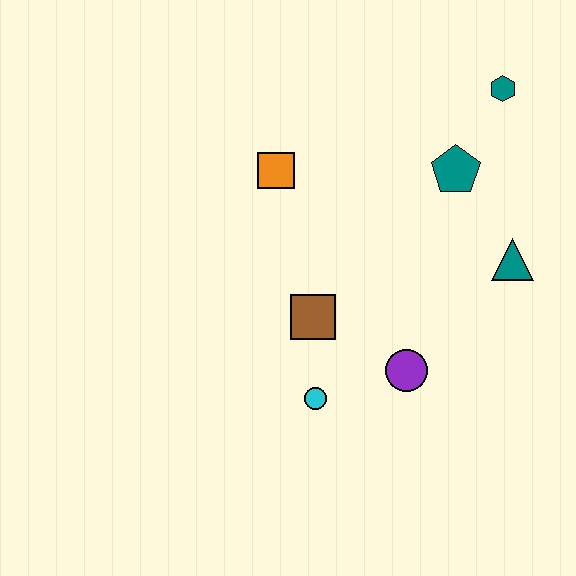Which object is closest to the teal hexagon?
The teal pentagon is closest to the teal hexagon.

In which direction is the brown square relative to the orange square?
The brown square is below the orange square.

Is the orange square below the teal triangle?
No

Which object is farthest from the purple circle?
The teal hexagon is farthest from the purple circle.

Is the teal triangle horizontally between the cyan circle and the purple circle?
No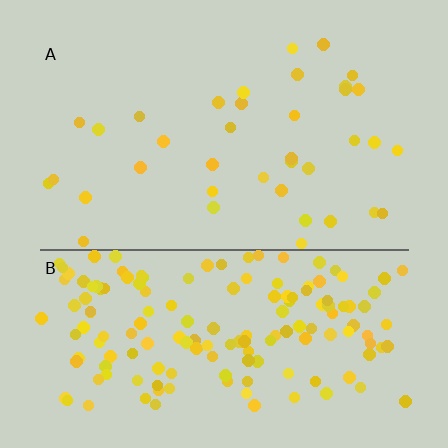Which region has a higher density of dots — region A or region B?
B (the bottom).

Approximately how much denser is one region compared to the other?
Approximately 4.4× — region B over region A.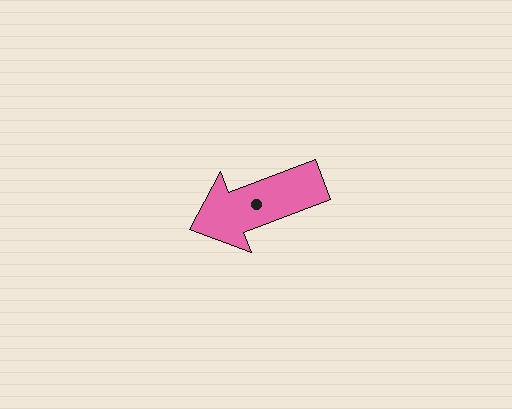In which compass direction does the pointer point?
West.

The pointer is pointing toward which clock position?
Roughly 8 o'clock.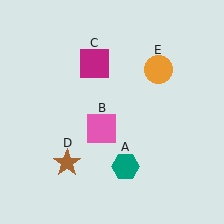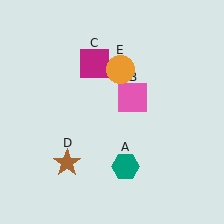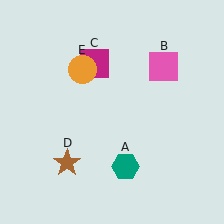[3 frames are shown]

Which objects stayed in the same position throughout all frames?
Teal hexagon (object A) and magenta square (object C) and brown star (object D) remained stationary.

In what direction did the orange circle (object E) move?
The orange circle (object E) moved left.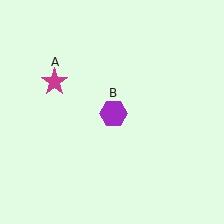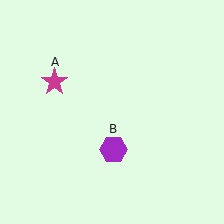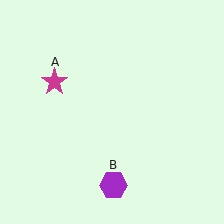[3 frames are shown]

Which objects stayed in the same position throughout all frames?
Magenta star (object A) remained stationary.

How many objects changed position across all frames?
1 object changed position: purple hexagon (object B).